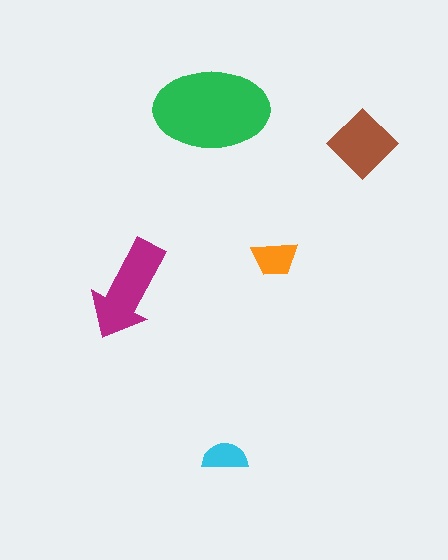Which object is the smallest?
The cyan semicircle.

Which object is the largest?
The green ellipse.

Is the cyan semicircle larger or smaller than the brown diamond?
Smaller.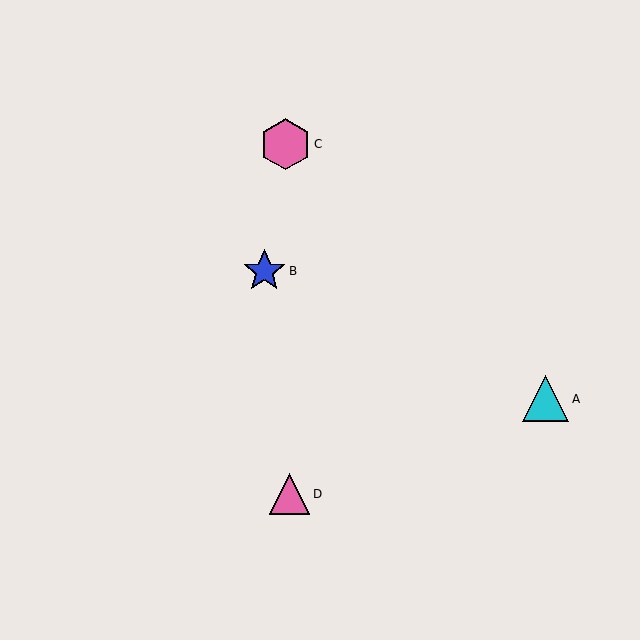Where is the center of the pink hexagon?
The center of the pink hexagon is at (285, 144).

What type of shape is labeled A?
Shape A is a cyan triangle.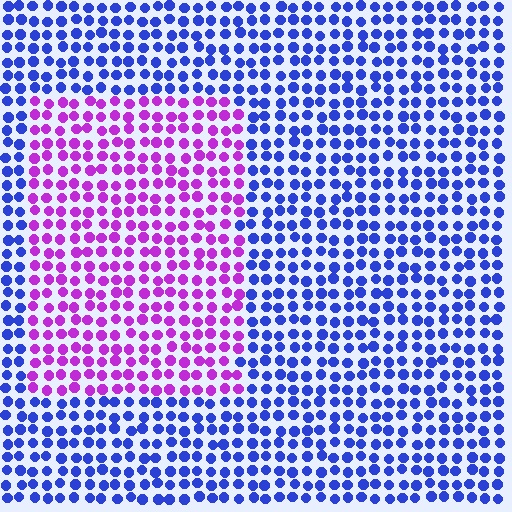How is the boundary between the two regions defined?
The boundary is defined purely by a slight shift in hue (about 60 degrees). Spacing, size, and orientation are identical on both sides.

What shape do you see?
I see a rectangle.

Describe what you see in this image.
The image is filled with small blue elements in a uniform arrangement. A rectangle-shaped region is visible where the elements are tinted to a slightly different hue, forming a subtle color boundary.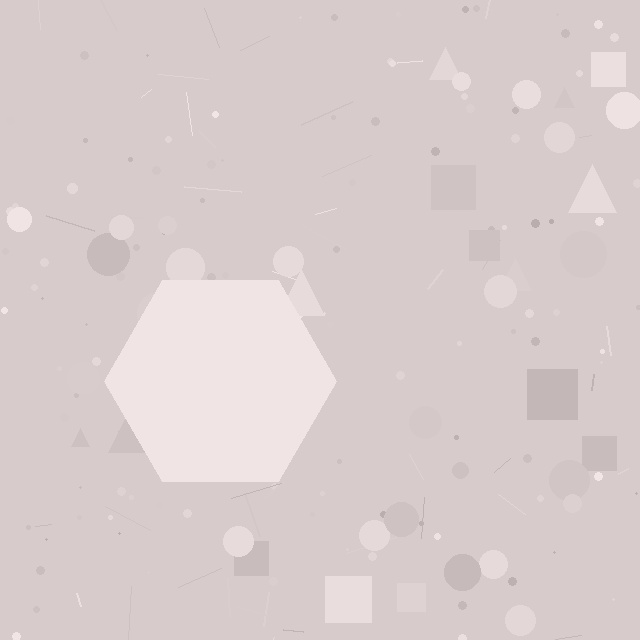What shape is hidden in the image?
A hexagon is hidden in the image.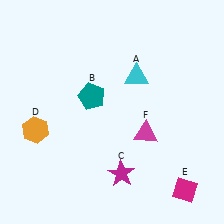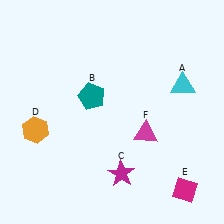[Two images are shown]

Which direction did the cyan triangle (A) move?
The cyan triangle (A) moved right.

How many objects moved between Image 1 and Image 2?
1 object moved between the two images.